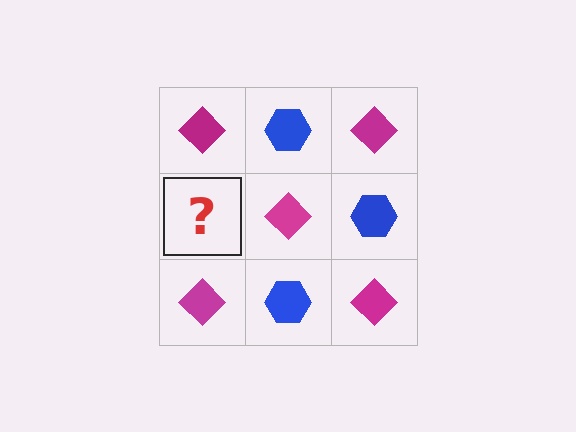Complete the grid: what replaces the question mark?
The question mark should be replaced with a blue hexagon.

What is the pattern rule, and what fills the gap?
The rule is that it alternates magenta diamond and blue hexagon in a checkerboard pattern. The gap should be filled with a blue hexagon.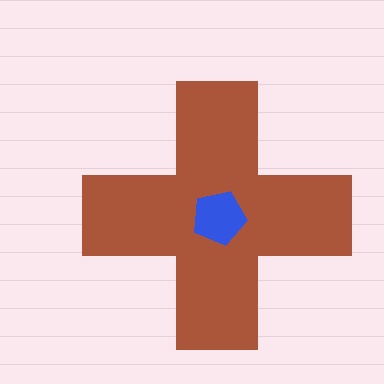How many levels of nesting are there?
2.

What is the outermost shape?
The brown cross.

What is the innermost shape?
The blue pentagon.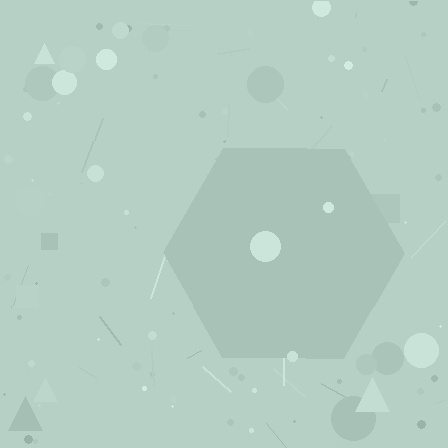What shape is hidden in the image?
A hexagon is hidden in the image.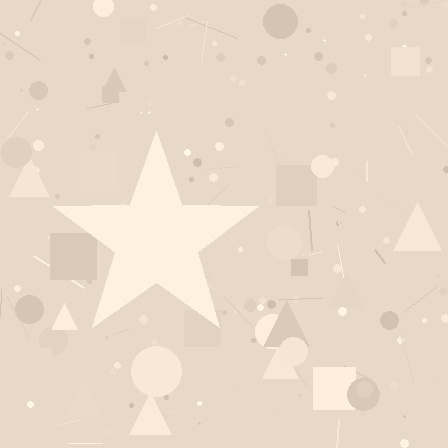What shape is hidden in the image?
A star is hidden in the image.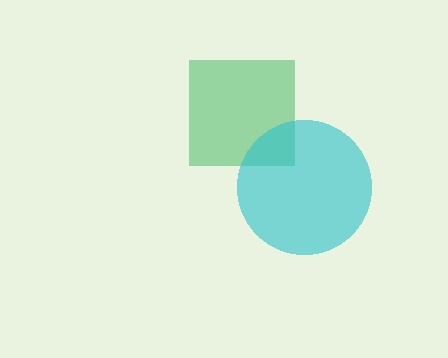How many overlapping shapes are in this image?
There are 2 overlapping shapes in the image.